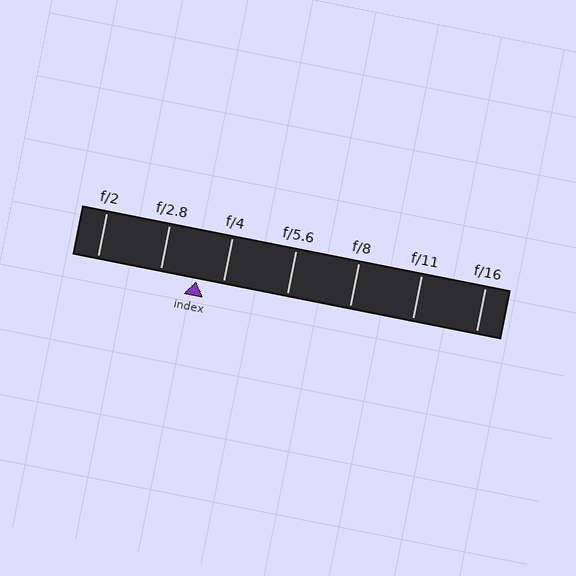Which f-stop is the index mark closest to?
The index mark is closest to f/4.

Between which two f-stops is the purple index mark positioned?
The index mark is between f/2.8 and f/4.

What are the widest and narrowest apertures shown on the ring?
The widest aperture shown is f/2 and the narrowest is f/16.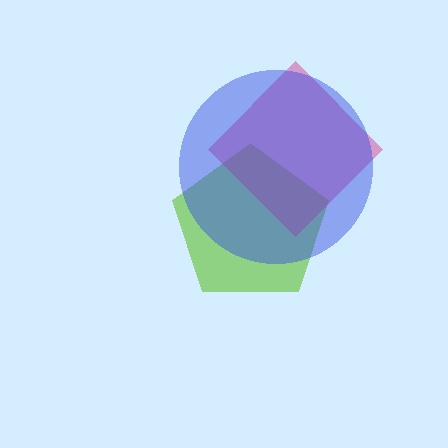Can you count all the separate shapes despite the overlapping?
Yes, there are 3 separate shapes.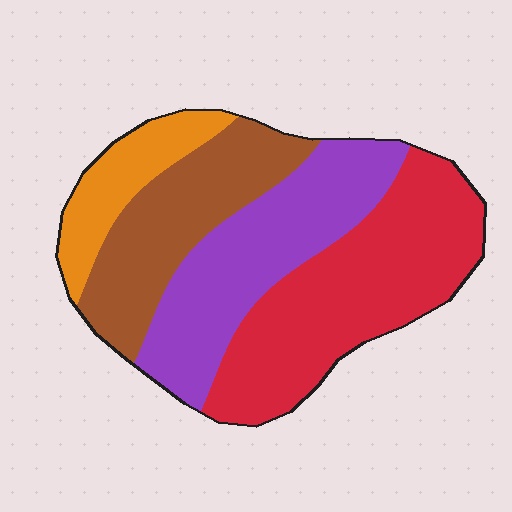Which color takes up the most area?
Red, at roughly 35%.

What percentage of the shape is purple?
Purple takes up about one quarter (1/4) of the shape.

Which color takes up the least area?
Orange, at roughly 10%.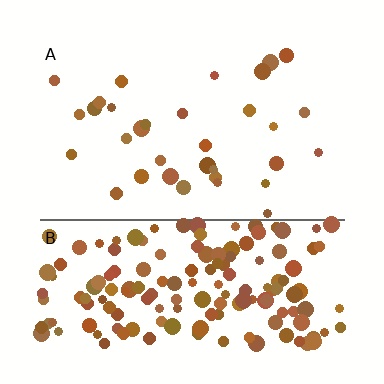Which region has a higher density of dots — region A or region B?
B (the bottom).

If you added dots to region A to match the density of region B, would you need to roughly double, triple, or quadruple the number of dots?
Approximately quadruple.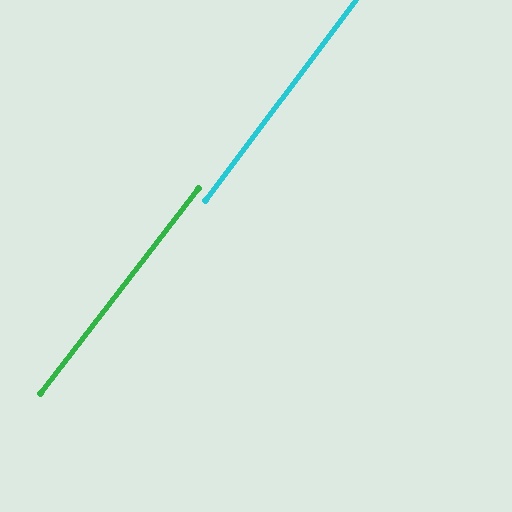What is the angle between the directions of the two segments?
Approximately 1 degree.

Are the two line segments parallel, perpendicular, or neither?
Parallel — their directions differ by only 0.7°.